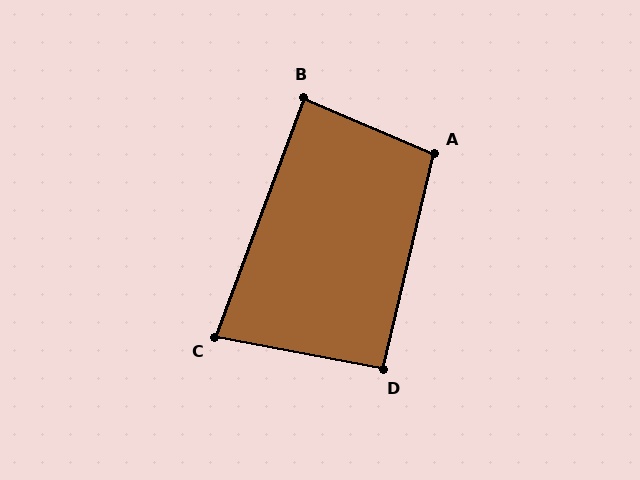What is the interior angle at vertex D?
Approximately 93 degrees (approximately right).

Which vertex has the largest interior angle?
A, at approximately 100 degrees.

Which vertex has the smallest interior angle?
C, at approximately 80 degrees.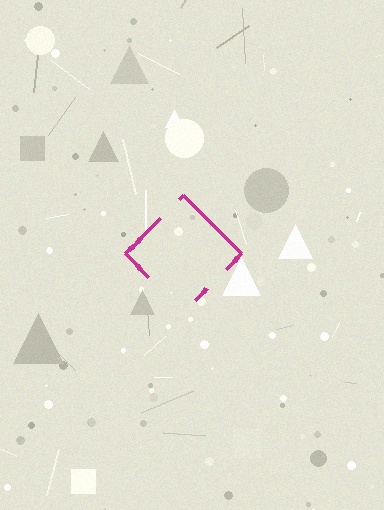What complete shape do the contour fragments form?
The contour fragments form a diamond.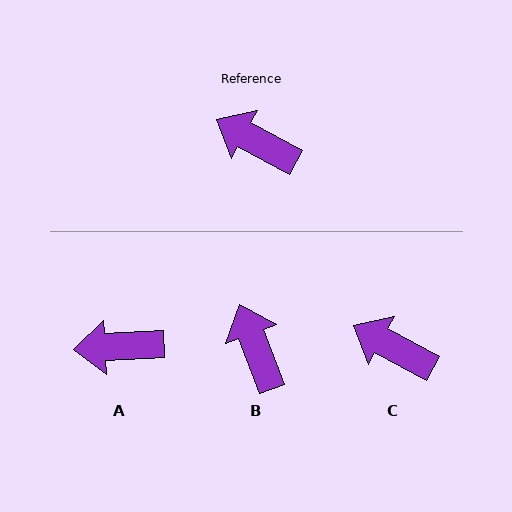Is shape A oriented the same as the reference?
No, it is off by about 32 degrees.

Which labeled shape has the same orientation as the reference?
C.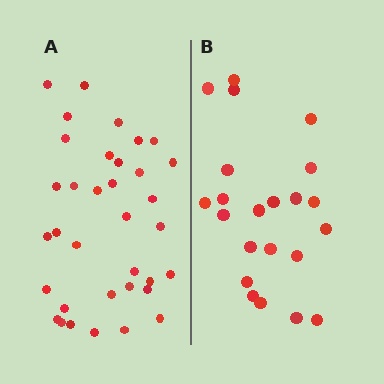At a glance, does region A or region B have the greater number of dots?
Region A (the left region) has more dots.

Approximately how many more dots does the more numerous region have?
Region A has approximately 15 more dots than region B.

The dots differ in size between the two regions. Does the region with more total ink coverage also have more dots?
No. Region B has more total ink coverage because its dots are larger, but region A actually contains more individual dots. Total area can be misleading — the number of items is what matters here.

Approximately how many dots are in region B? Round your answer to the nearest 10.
About 20 dots. (The exact count is 22, which rounds to 20.)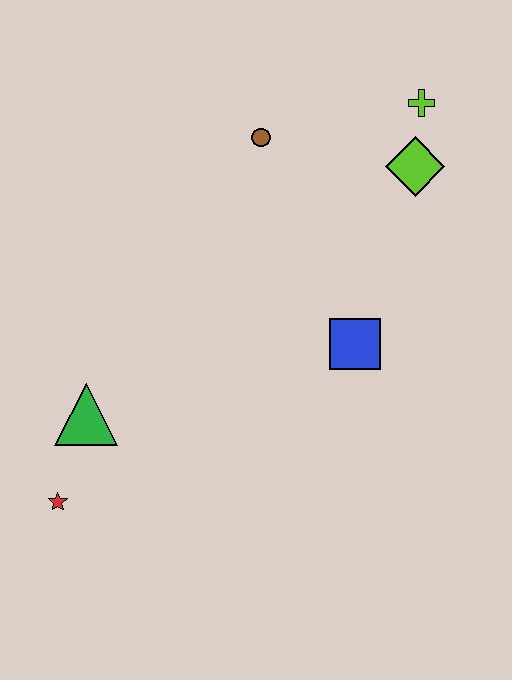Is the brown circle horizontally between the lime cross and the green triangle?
Yes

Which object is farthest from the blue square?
The red star is farthest from the blue square.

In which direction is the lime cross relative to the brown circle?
The lime cross is to the right of the brown circle.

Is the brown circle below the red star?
No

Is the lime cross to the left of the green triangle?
No